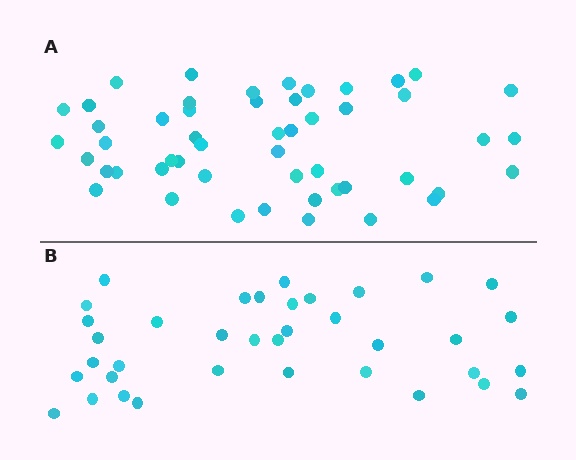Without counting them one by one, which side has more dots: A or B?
Region A (the top region) has more dots.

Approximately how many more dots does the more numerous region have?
Region A has approximately 15 more dots than region B.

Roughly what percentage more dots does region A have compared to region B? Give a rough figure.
About 40% more.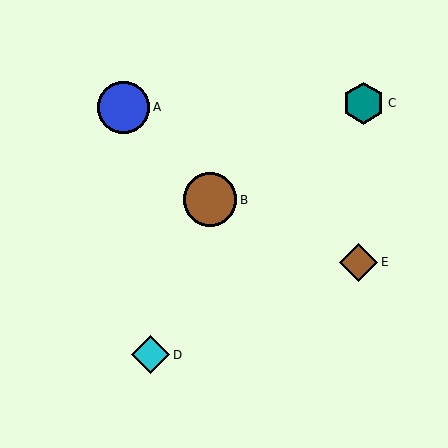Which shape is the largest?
The brown circle (labeled B) is the largest.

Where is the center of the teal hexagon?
The center of the teal hexagon is at (364, 103).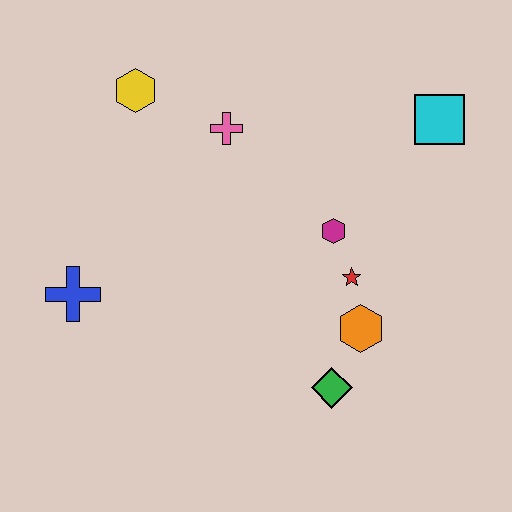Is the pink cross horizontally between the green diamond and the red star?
No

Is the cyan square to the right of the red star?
Yes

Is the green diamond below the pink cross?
Yes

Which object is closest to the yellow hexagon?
The pink cross is closest to the yellow hexagon.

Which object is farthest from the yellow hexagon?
The green diamond is farthest from the yellow hexagon.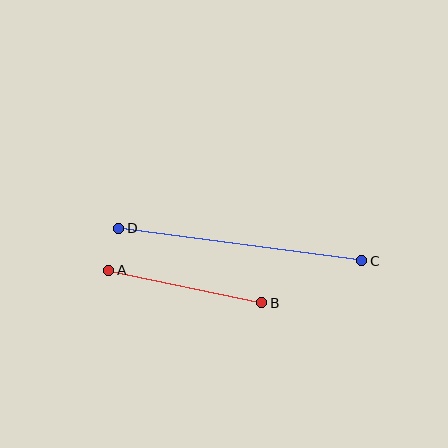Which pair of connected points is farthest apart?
Points C and D are farthest apart.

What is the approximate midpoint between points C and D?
The midpoint is at approximately (240, 245) pixels.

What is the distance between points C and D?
The distance is approximately 245 pixels.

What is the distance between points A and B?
The distance is approximately 156 pixels.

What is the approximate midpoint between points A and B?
The midpoint is at approximately (185, 286) pixels.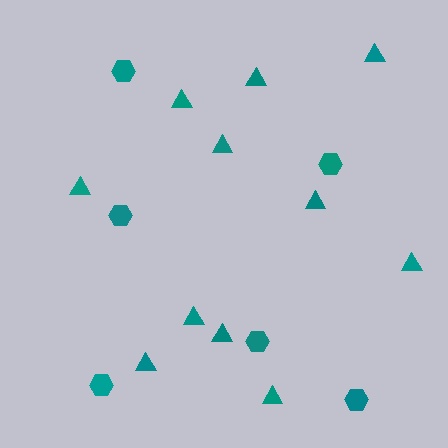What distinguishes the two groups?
There are 2 groups: one group of hexagons (6) and one group of triangles (11).